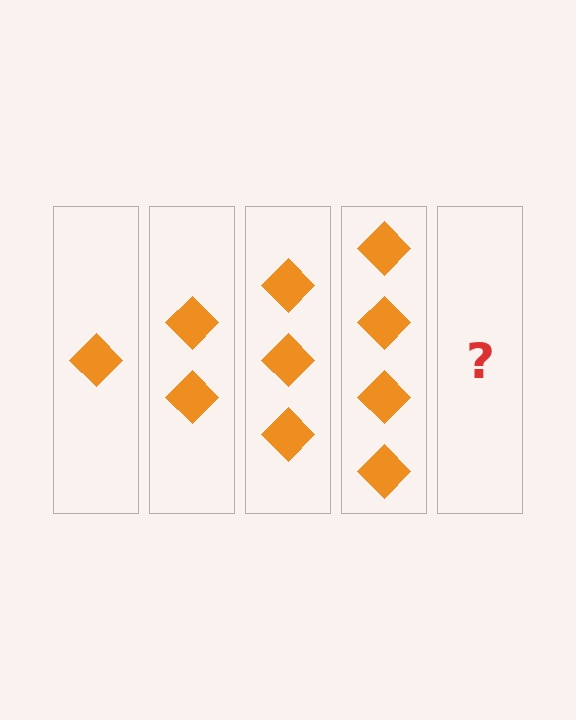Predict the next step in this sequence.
The next step is 5 diamonds.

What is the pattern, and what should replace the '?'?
The pattern is that each step adds one more diamond. The '?' should be 5 diamonds.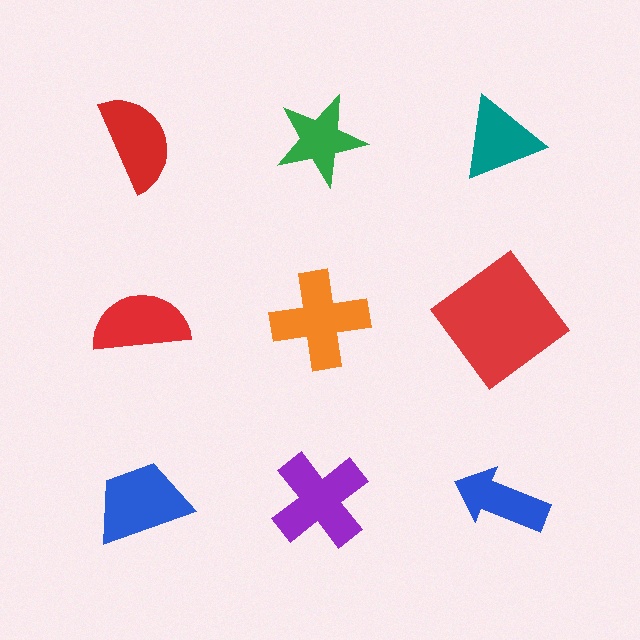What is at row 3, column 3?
A blue arrow.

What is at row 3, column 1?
A blue trapezoid.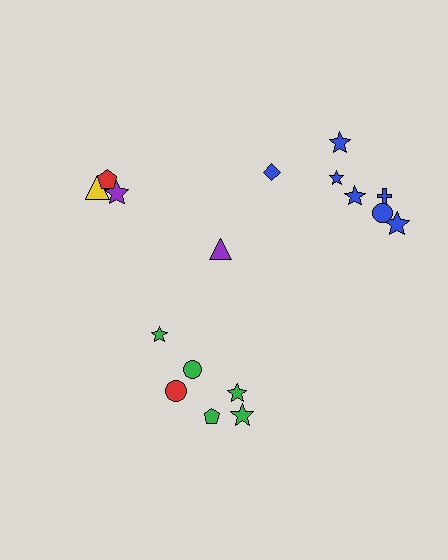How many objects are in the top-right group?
There are 7 objects.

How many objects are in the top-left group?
There are 4 objects.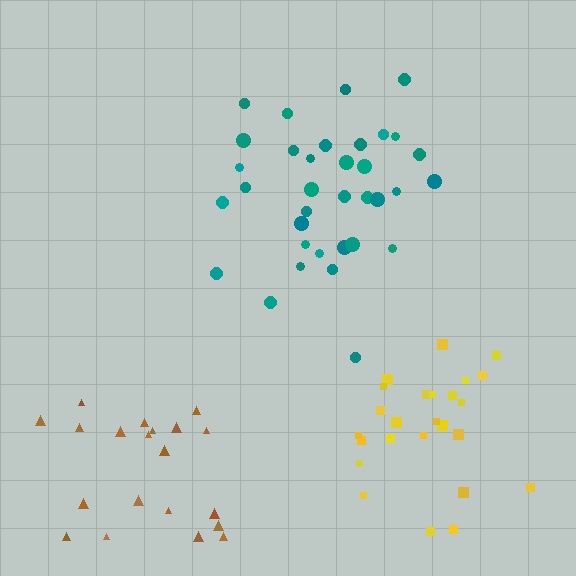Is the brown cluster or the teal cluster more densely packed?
Teal.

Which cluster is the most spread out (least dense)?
Brown.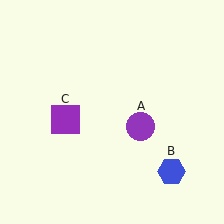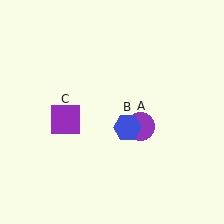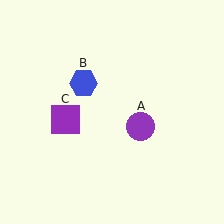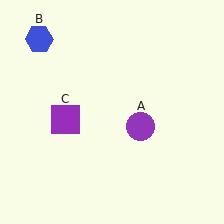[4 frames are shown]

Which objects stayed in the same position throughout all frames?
Purple circle (object A) and purple square (object C) remained stationary.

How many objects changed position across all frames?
1 object changed position: blue hexagon (object B).